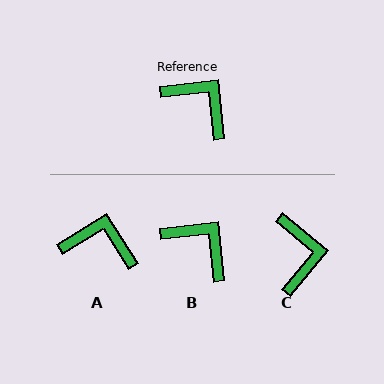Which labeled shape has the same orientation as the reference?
B.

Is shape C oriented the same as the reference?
No, it is off by about 46 degrees.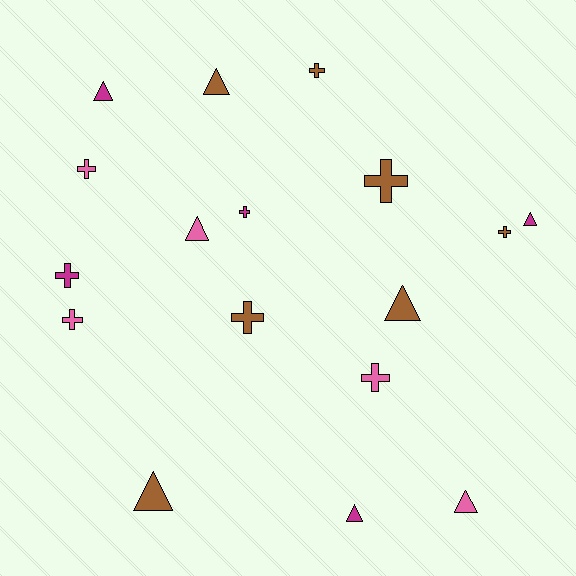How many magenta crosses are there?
There are 2 magenta crosses.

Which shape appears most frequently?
Cross, with 9 objects.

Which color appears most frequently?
Brown, with 7 objects.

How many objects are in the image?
There are 17 objects.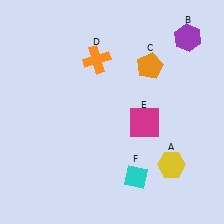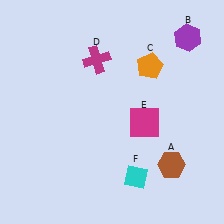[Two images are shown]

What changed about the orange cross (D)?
In Image 1, D is orange. In Image 2, it changed to magenta.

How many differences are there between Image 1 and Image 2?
There are 2 differences between the two images.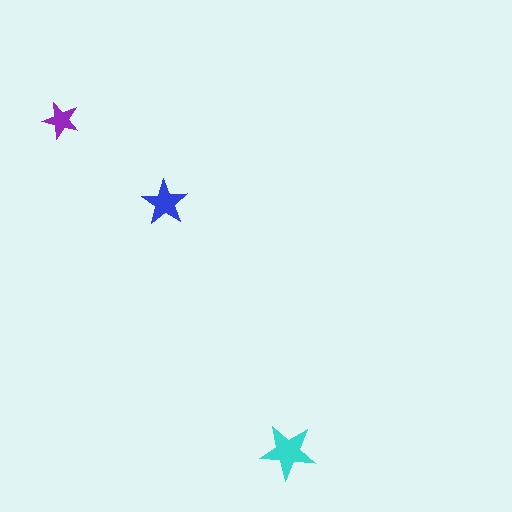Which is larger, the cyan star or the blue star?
The cyan one.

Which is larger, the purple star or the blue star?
The blue one.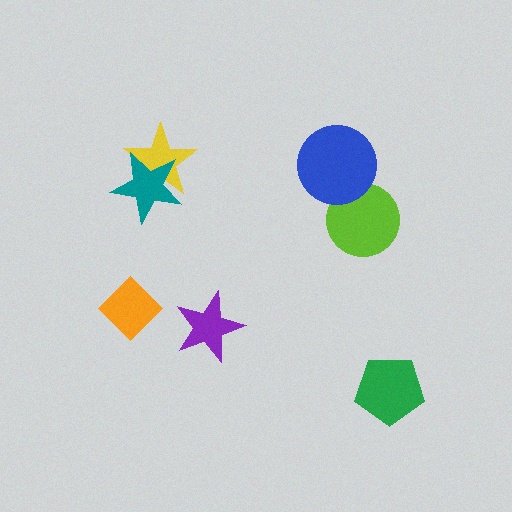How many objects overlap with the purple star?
0 objects overlap with the purple star.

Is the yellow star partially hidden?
Yes, it is partially covered by another shape.